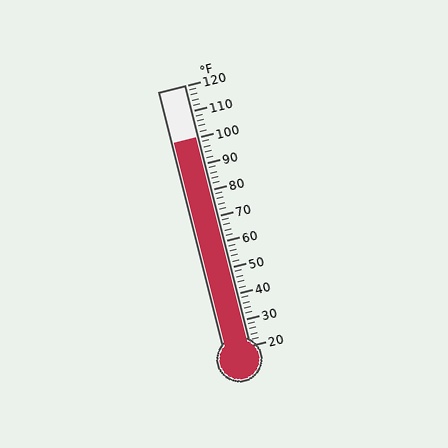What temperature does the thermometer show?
The thermometer shows approximately 100°F.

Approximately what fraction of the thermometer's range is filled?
The thermometer is filled to approximately 80% of its range.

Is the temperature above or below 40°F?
The temperature is above 40°F.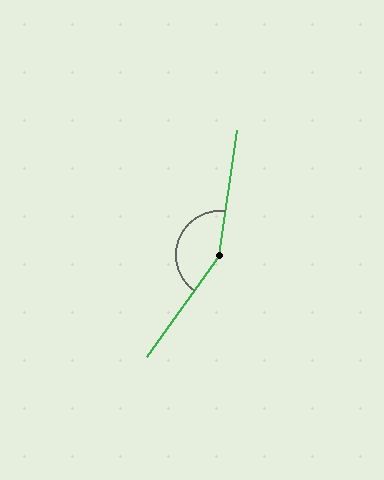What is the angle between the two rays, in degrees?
Approximately 152 degrees.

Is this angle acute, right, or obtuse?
It is obtuse.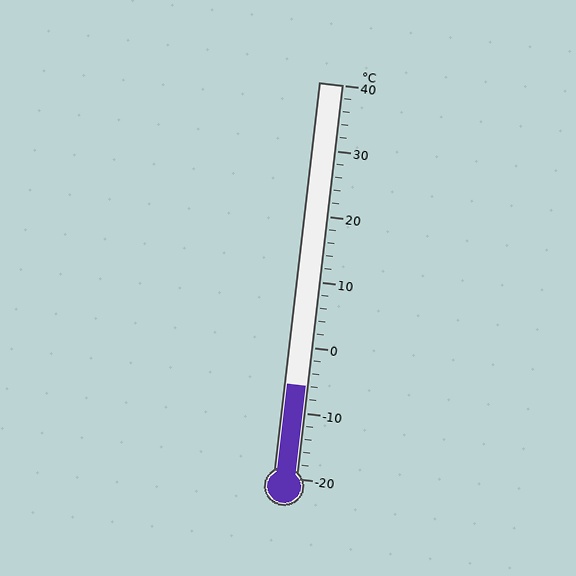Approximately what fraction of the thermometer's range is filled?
The thermometer is filled to approximately 25% of its range.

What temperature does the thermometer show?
The thermometer shows approximately -6°C.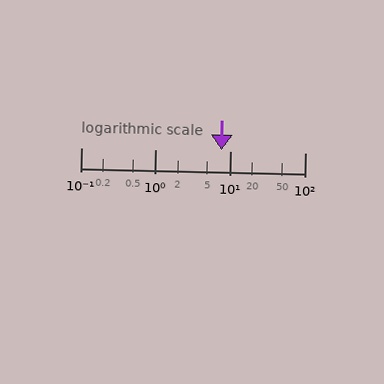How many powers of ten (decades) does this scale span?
The scale spans 3 decades, from 0.1 to 100.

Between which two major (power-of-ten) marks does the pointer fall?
The pointer is between 1 and 10.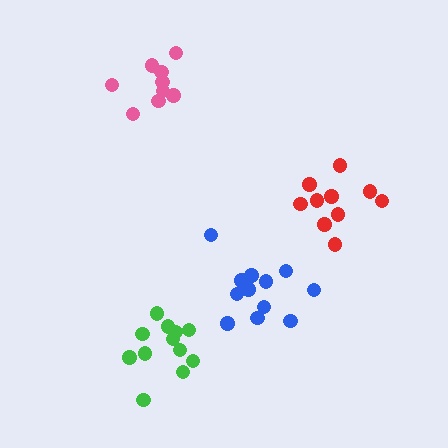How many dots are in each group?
Group 1: 9 dots, Group 2: 13 dots, Group 3: 12 dots, Group 4: 10 dots (44 total).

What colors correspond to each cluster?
The clusters are colored: pink, blue, green, red.